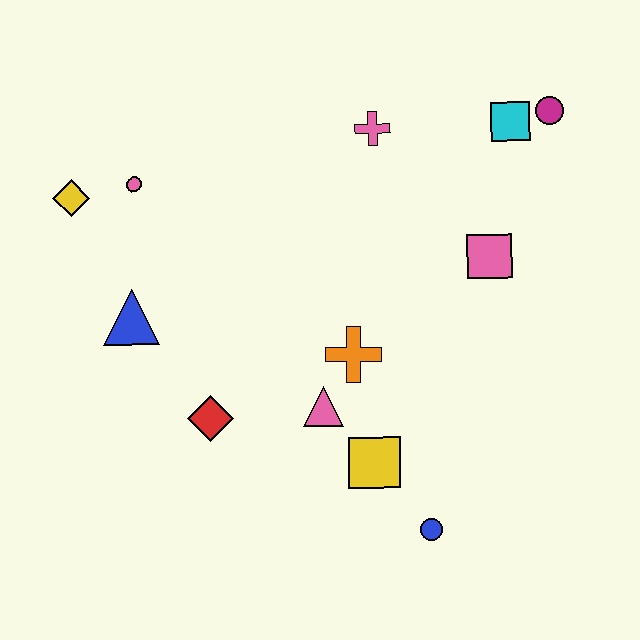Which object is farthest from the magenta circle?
The yellow diamond is farthest from the magenta circle.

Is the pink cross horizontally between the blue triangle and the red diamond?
No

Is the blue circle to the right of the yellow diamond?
Yes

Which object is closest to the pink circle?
The yellow diamond is closest to the pink circle.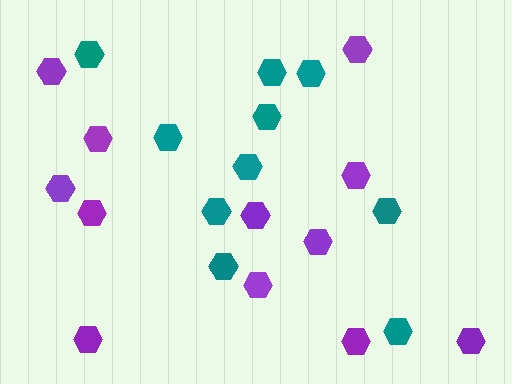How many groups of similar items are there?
There are 2 groups: one group of teal hexagons (10) and one group of purple hexagons (12).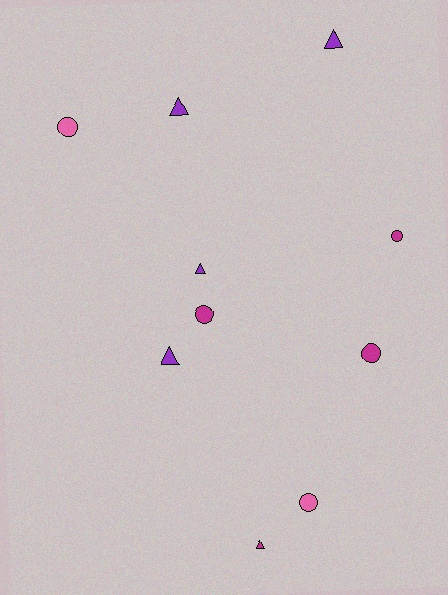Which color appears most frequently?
Purple, with 4 objects.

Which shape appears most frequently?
Triangle, with 5 objects.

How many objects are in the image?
There are 10 objects.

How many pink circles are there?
There are 2 pink circles.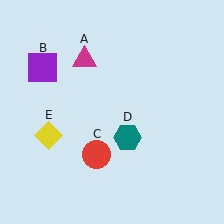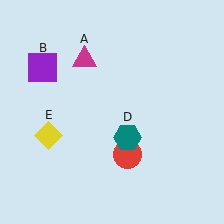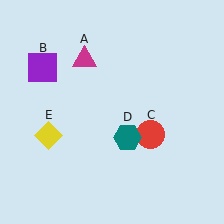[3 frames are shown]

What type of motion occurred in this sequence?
The red circle (object C) rotated counterclockwise around the center of the scene.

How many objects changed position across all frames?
1 object changed position: red circle (object C).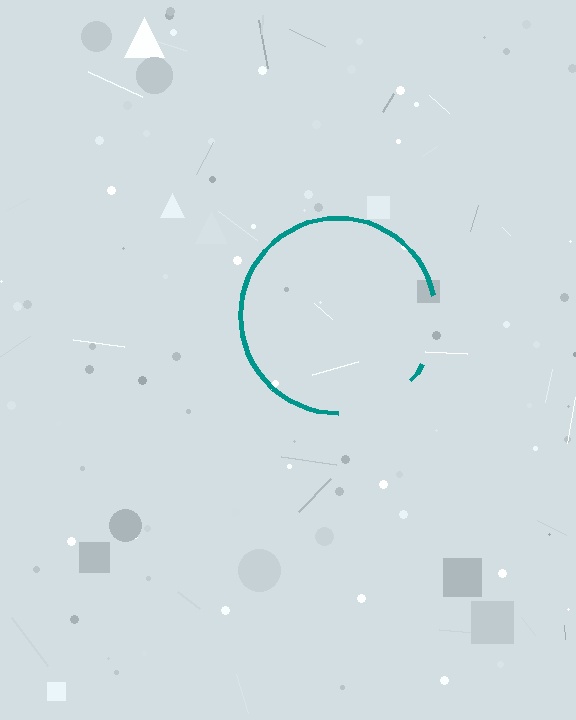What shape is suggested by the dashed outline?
The dashed outline suggests a circle.